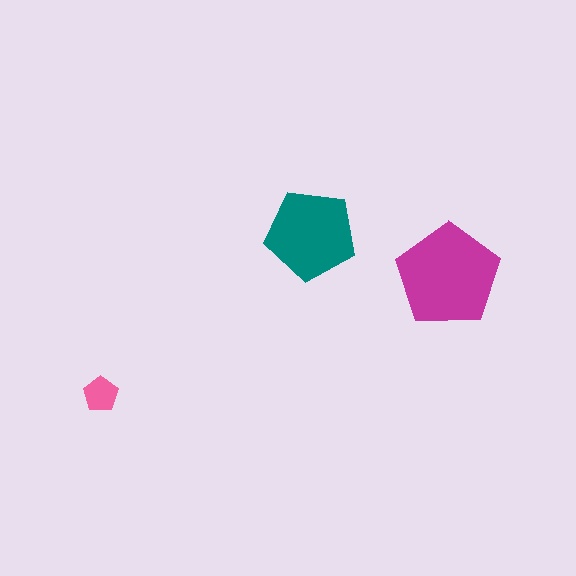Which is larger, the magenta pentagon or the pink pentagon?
The magenta one.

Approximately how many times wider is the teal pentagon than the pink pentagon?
About 2.5 times wider.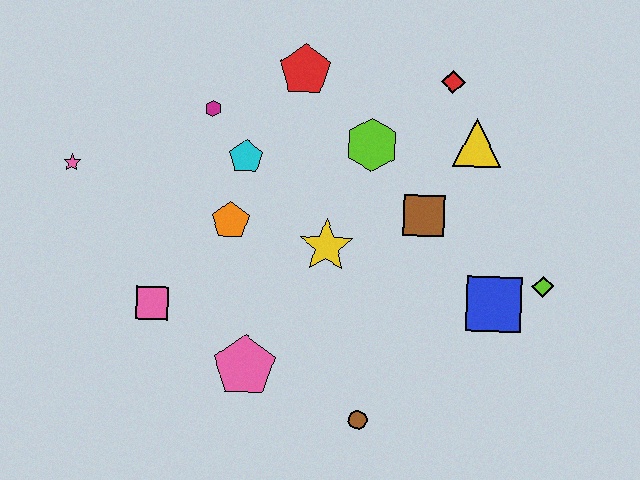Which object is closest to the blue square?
The lime diamond is closest to the blue square.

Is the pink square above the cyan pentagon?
No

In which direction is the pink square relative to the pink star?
The pink square is below the pink star.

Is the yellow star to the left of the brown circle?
Yes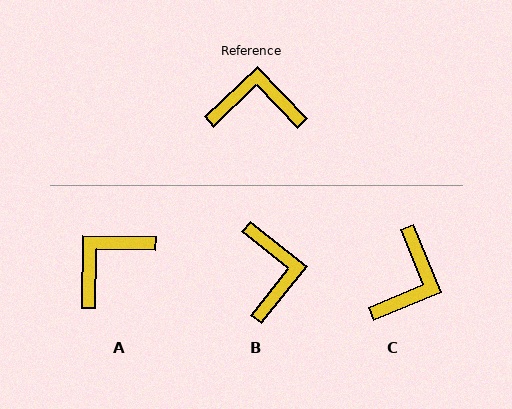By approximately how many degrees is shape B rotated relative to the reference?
Approximately 82 degrees clockwise.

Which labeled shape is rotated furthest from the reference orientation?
C, about 111 degrees away.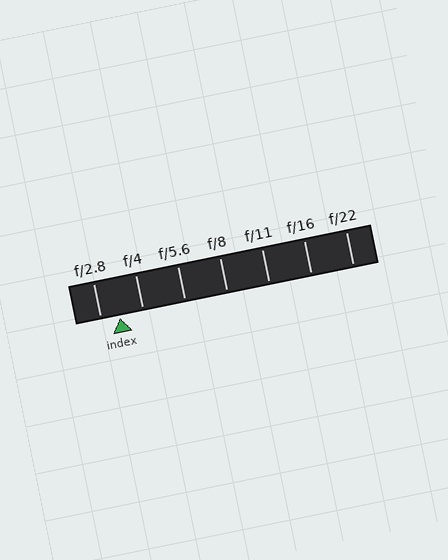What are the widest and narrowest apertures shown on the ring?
The widest aperture shown is f/2.8 and the narrowest is f/22.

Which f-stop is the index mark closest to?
The index mark is closest to f/2.8.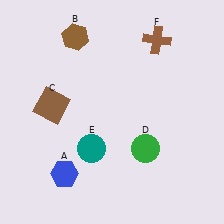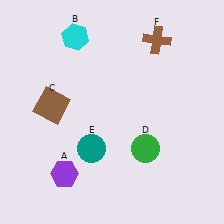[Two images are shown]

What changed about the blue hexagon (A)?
In Image 1, A is blue. In Image 2, it changed to purple.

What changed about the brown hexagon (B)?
In Image 1, B is brown. In Image 2, it changed to cyan.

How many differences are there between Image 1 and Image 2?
There are 2 differences between the two images.